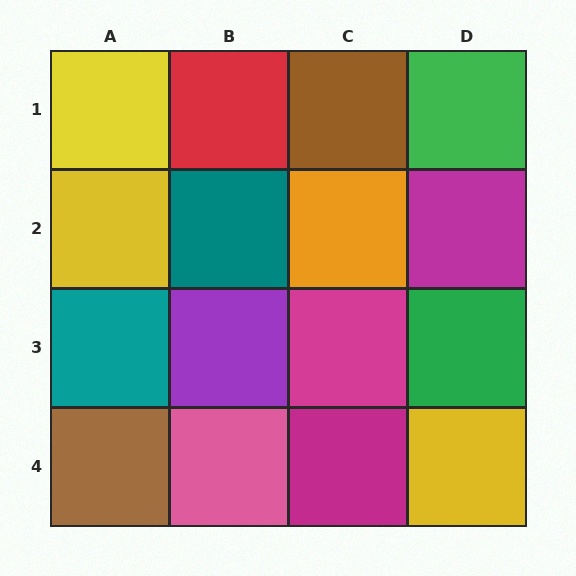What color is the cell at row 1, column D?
Green.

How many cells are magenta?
3 cells are magenta.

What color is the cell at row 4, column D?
Yellow.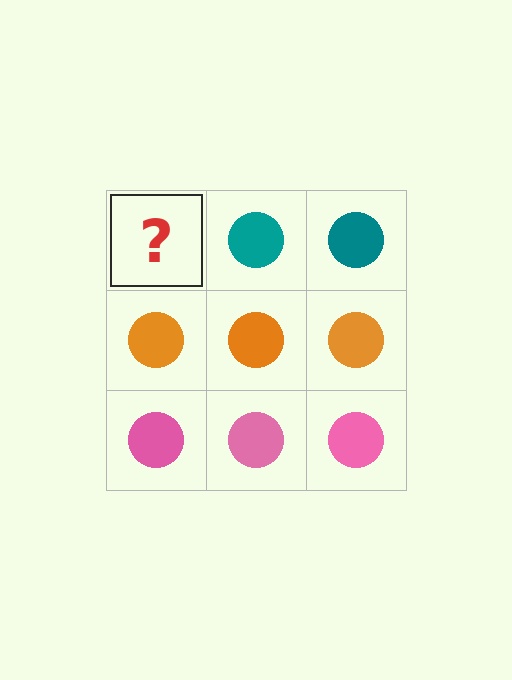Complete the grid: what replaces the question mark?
The question mark should be replaced with a teal circle.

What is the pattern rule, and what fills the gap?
The rule is that each row has a consistent color. The gap should be filled with a teal circle.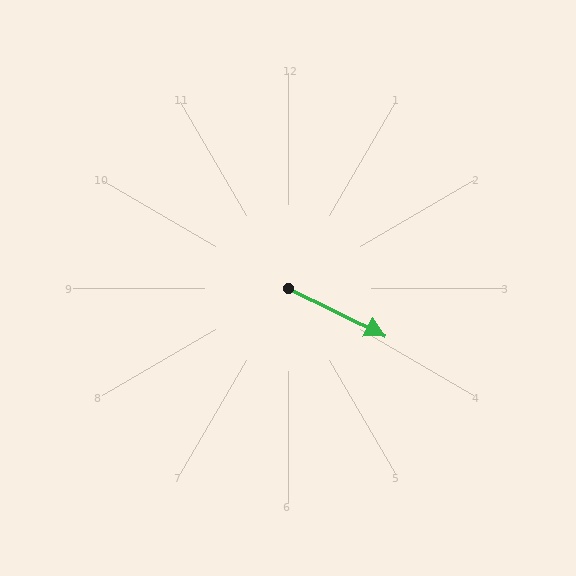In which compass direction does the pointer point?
Southeast.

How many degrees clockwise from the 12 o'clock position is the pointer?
Approximately 116 degrees.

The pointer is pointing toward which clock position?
Roughly 4 o'clock.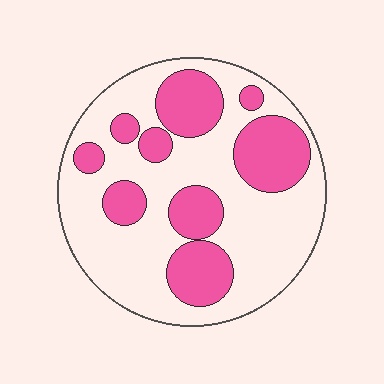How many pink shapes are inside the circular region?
9.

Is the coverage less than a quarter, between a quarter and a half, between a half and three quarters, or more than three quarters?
Between a quarter and a half.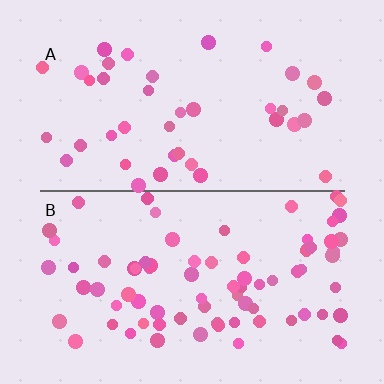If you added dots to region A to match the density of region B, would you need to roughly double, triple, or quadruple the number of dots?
Approximately double.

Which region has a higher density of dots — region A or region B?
B (the bottom).